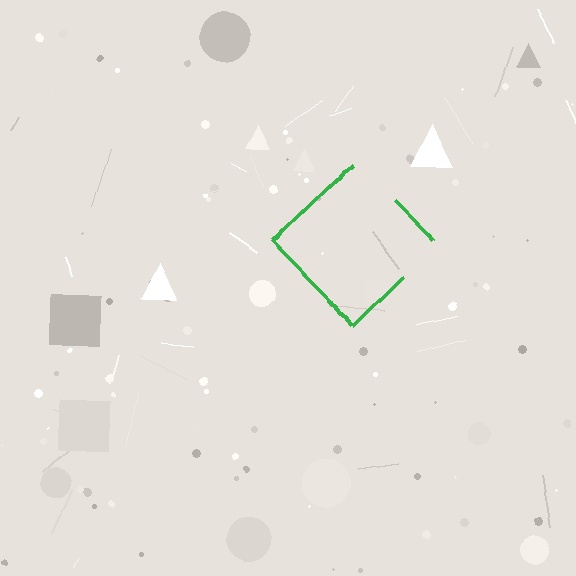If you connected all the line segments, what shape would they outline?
They would outline a diamond.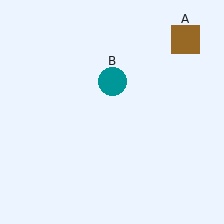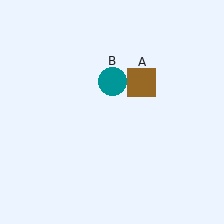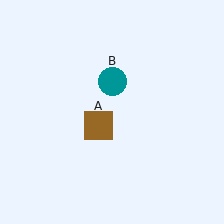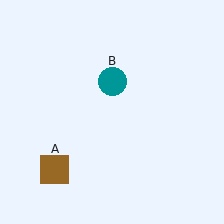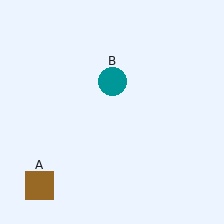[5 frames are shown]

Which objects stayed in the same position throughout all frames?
Teal circle (object B) remained stationary.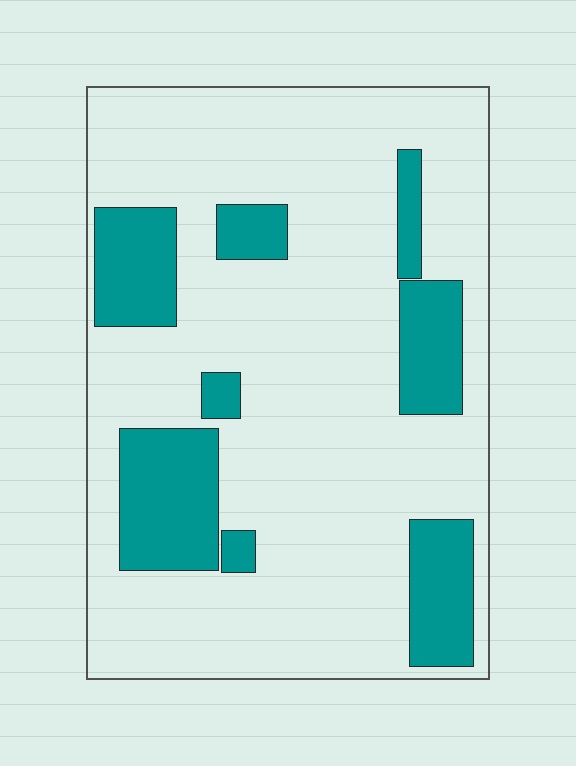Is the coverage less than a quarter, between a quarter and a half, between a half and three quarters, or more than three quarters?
Less than a quarter.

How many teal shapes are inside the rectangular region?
8.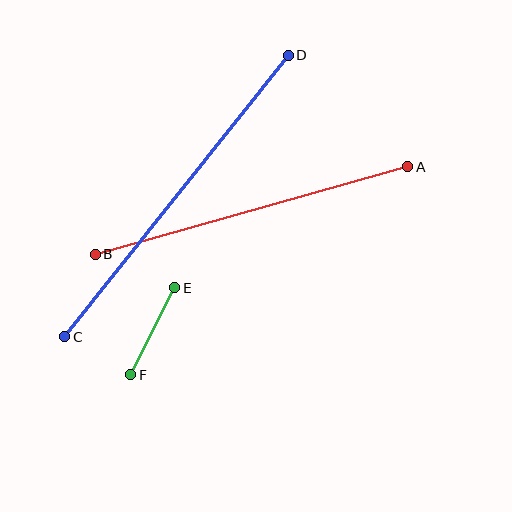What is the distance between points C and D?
The distance is approximately 359 pixels.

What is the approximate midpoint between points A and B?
The midpoint is at approximately (252, 211) pixels.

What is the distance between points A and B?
The distance is approximately 324 pixels.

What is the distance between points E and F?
The distance is approximately 98 pixels.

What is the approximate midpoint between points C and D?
The midpoint is at approximately (176, 196) pixels.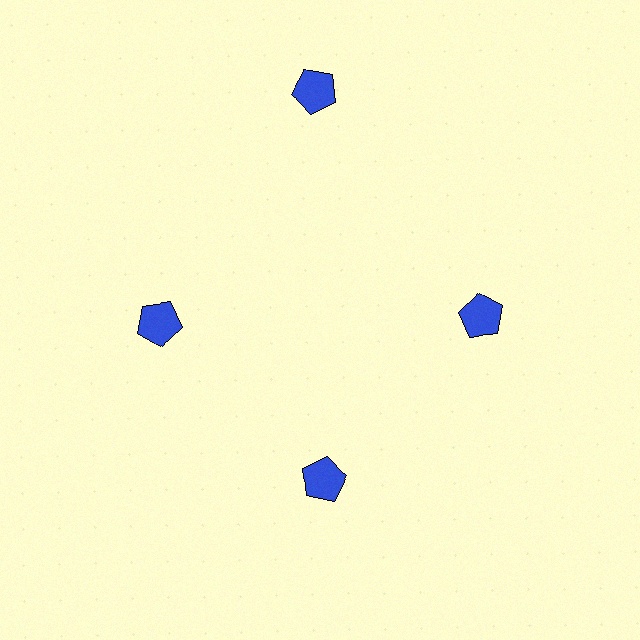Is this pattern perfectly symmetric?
No. The 4 blue pentagons are arranged in a ring, but one element near the 12 o'clock position is pushed outward from the center, breaking the 4-fold rotational symmetry.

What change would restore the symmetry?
The symmetry would be restored by moving it inward, back onto the ring so that all 4 pentagons sit at equal angles and equal distance from the center.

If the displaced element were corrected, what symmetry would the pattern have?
It would have 4-fold rotational symmetry — the pattern would map onto itself every 90 degrees.